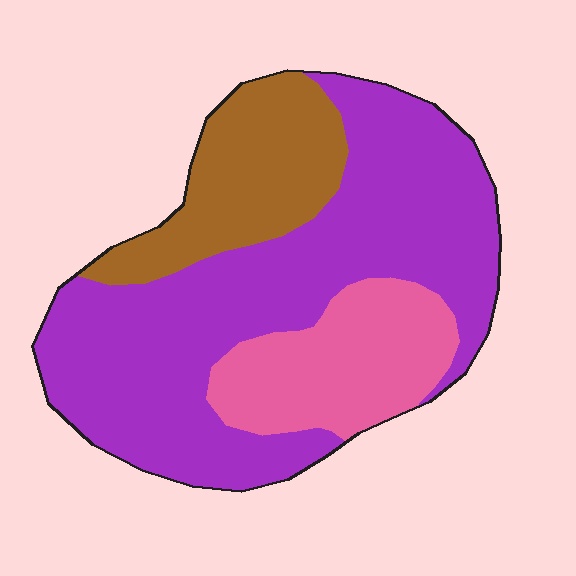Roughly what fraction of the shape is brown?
Brown takes up about one fifth (1/5) of the shape.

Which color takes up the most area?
Purple, at roughly 60%.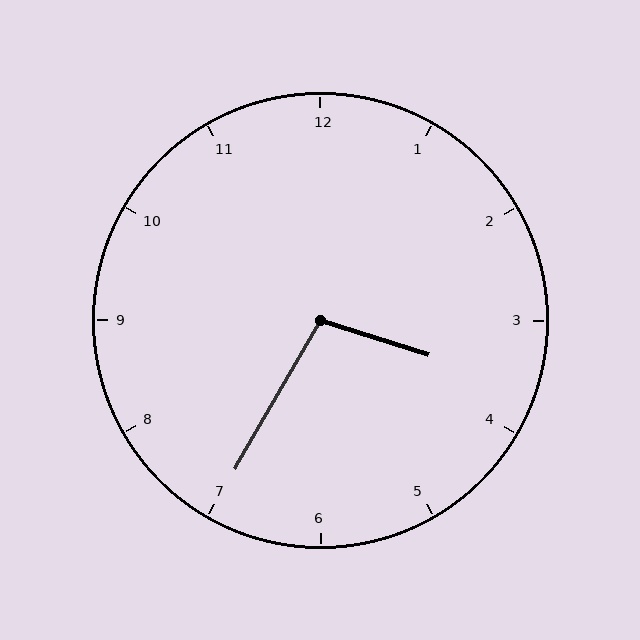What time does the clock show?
3:35.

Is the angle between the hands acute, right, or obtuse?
It is obtuse.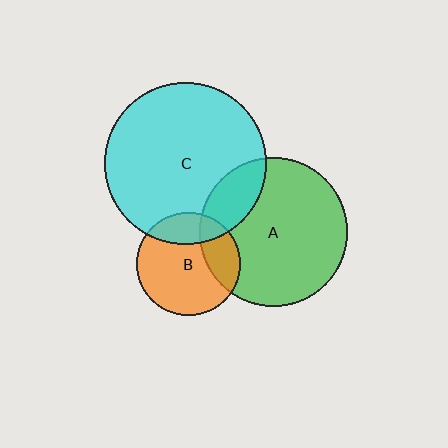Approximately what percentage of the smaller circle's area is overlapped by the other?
Approximately 25%.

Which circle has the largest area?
Circle C (cyan).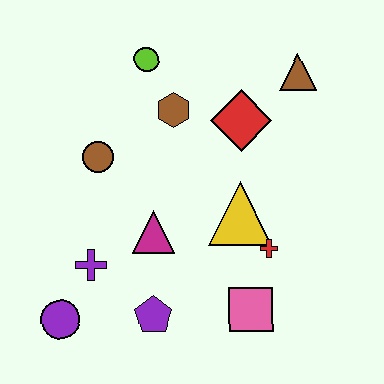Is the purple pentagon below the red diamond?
Yes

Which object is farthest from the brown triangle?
The purple circle is farthest from the brown triangle.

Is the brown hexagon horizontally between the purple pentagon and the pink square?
Yes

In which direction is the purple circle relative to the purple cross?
The purple circle is below the purple cross.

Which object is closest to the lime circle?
The brown hexagon is closest to the lime circle.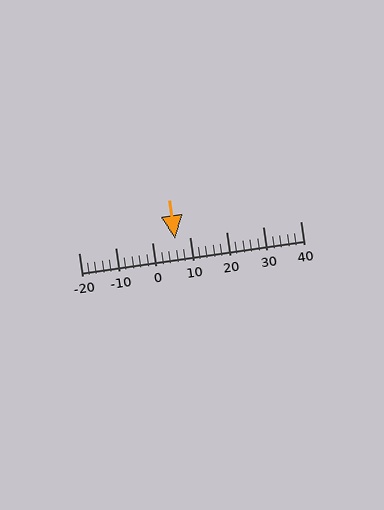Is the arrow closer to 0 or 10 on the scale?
The arrow is closer to 10.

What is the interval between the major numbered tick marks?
The major tick marks are spaced 10 units apart.